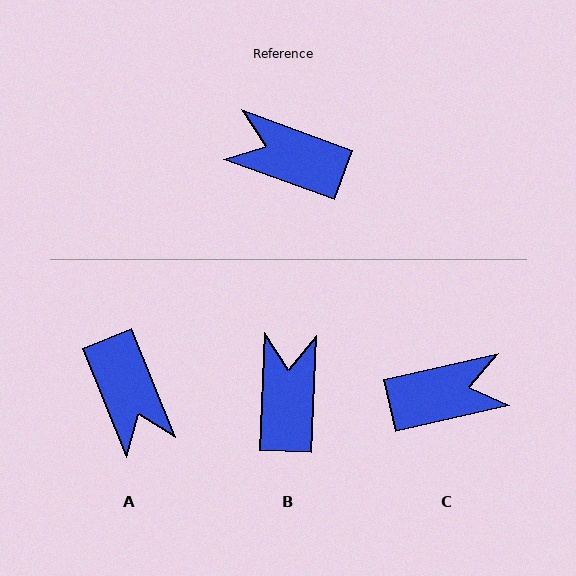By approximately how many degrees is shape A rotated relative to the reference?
Approximately 132 degrees counter-clockwise.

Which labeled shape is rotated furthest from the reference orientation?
C, about 147 degrees away.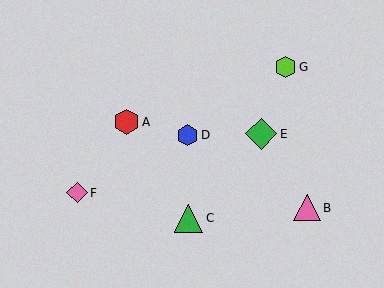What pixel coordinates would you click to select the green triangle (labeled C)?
Click at (189, 218) to select the green triangle C.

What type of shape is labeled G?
Shape G is a lime hexagon.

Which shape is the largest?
The green diamond (labeled E) is the largest.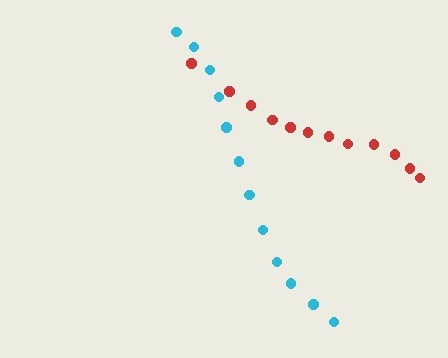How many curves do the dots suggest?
There are 2 distinct paths.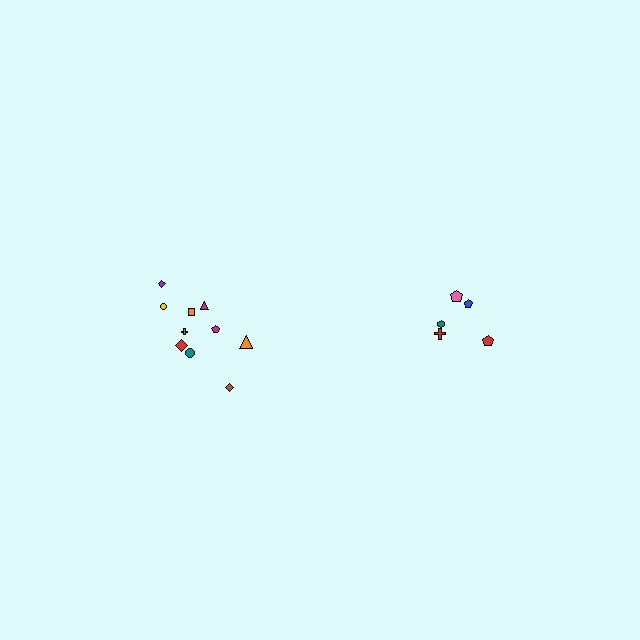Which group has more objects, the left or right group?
The left group.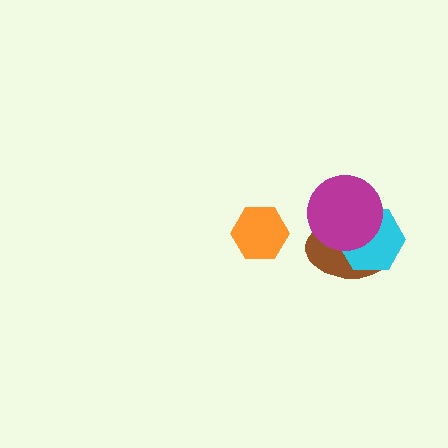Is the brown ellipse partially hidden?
Yes, it is partially covered by another shape.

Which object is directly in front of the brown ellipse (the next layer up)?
The cyan hexagon is directly in front of the brown ellipse.